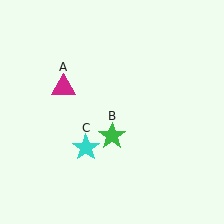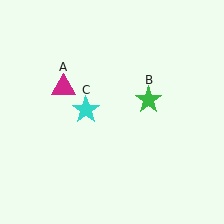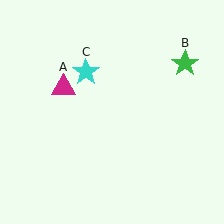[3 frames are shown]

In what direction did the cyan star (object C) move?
The cyan star (object C) moved up.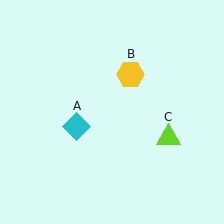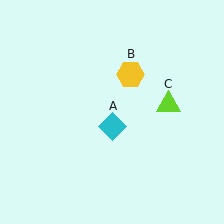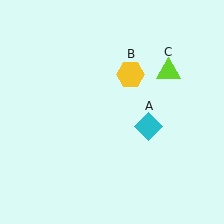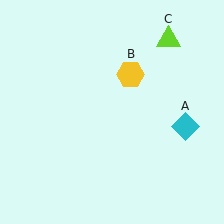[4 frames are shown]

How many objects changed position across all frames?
2 objects changed position: cyan diamond (object A), lime triangle (object C).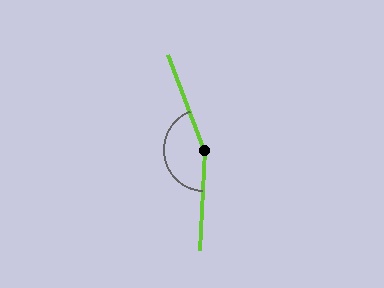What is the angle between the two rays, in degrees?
Approximately 157 degrees.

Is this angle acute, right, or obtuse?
It is obtuse.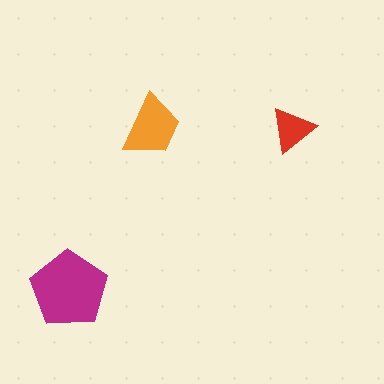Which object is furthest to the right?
The red triangle is rightmost.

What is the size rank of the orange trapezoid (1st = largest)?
2nd.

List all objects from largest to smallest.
The magenta pentagon, the orange trapezoid, the red triangle.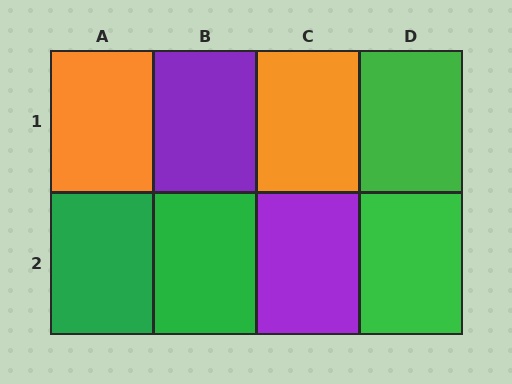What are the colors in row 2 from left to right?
Green, green, purple, green.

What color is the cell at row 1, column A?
Orange.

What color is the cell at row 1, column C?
Orange.